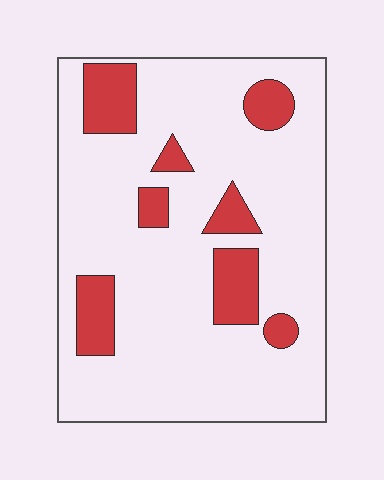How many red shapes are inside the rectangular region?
8.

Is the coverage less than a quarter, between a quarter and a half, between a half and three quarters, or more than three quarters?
Less than a quarter.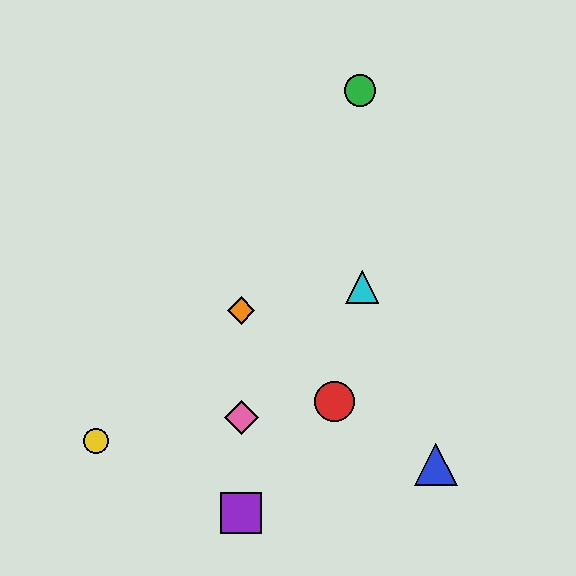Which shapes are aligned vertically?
The purple square, the orange diamond, the pink diamond are aligned vertically.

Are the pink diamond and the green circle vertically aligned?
No, the pink diamond is at x≈241 and the green circle is at x≈360.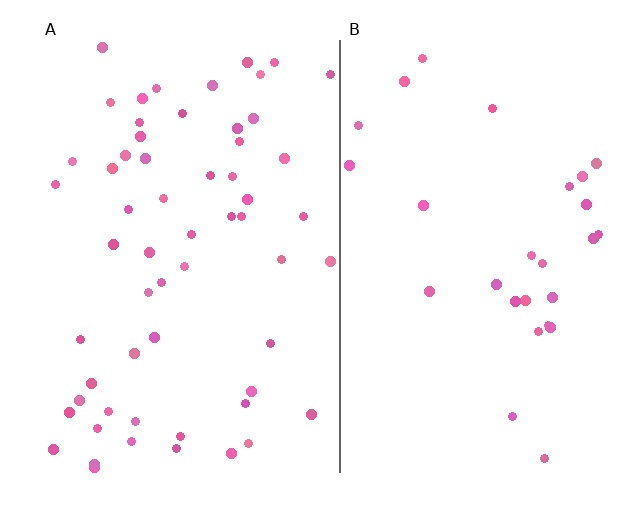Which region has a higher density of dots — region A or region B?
A (the left).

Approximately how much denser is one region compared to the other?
Approximately 2.1× — region A over region B.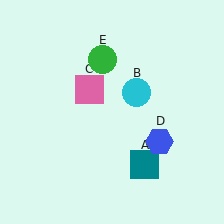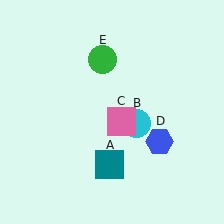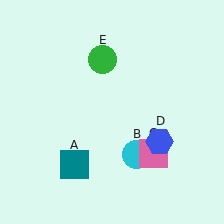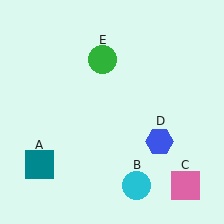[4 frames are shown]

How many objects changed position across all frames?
3 objects changed position: teal square (object A), cyan circle (object B), pink square (object C).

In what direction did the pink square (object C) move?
The pink square (object C) moved down and to the right.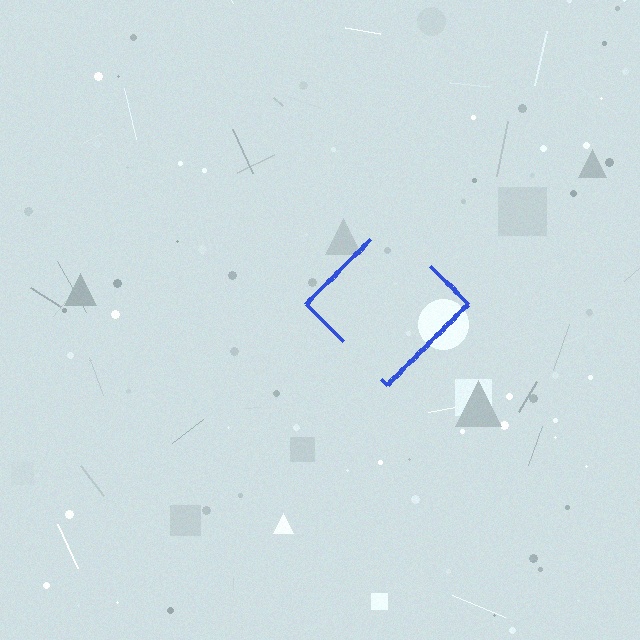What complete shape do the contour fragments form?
The contour fragments form a diamond.